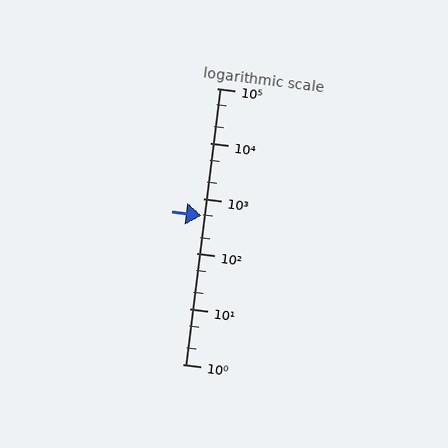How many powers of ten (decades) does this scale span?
The scale spans 5 decades, from 1 to 100000.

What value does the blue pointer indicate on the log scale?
The pointer indicates approximately 480.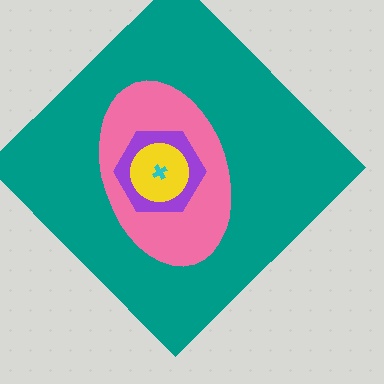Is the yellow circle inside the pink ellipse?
Yes.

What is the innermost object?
The cyan cross.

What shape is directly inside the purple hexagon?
The yellow circle.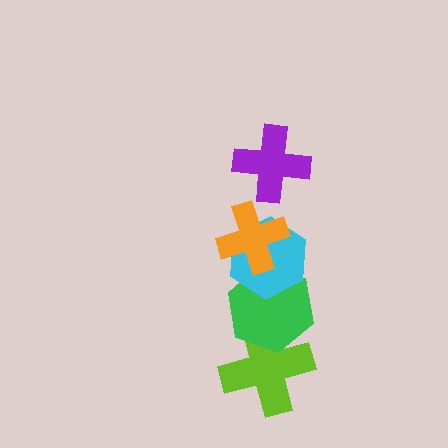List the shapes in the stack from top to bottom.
From top to bottom: the purple cross, the orange cross, the cyan hexagon, the green hexagon, the lime cross.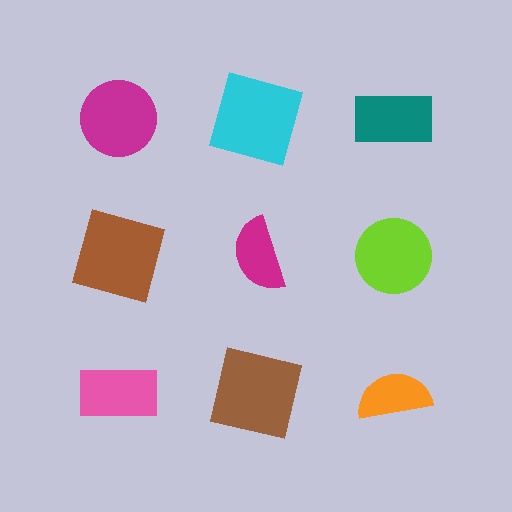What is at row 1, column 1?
A magenta circle.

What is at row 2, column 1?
A brown square.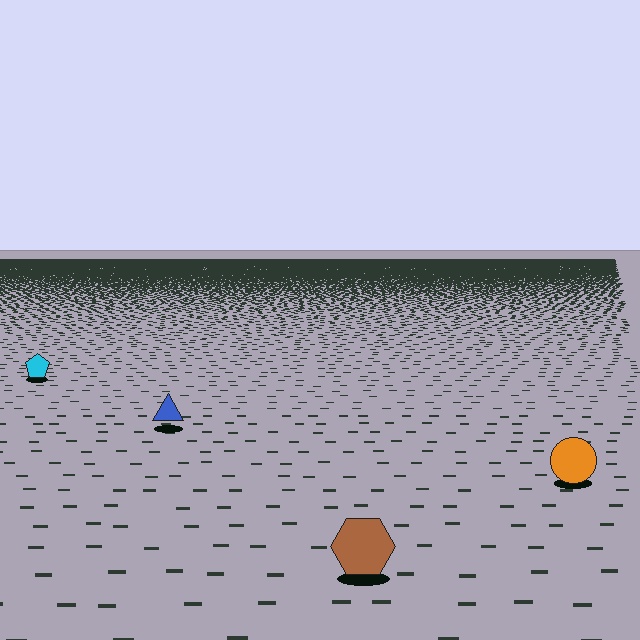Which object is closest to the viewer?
The brown hexagon is closest. The texture marks near it are larger and more spread out.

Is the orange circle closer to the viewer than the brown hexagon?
No. The brown hexagon is closer — you can tell from the texture gradient: the ground texture is coarser near it.